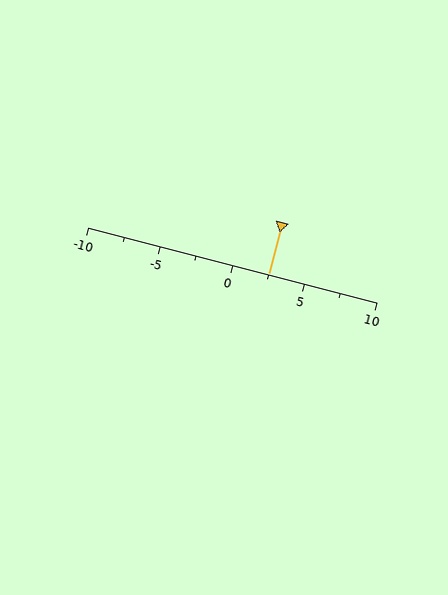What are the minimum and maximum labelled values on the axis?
The axis runs from -10 to 10.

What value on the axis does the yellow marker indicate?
The marker indicates approximately 2.5.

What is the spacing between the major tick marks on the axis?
The major ticks are spaced 5 apart.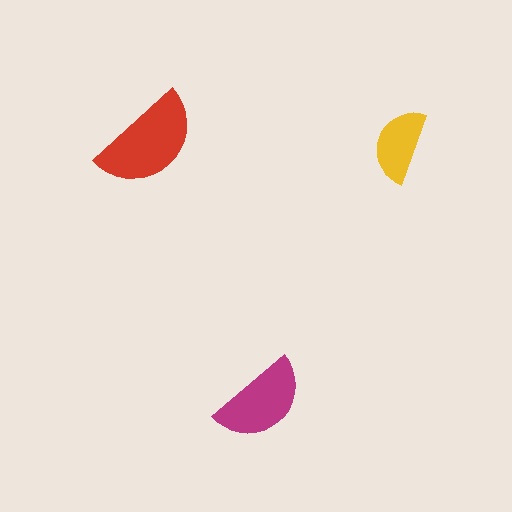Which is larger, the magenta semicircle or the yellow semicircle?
The magenta one.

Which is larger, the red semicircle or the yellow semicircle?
The red one.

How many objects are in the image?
There are 3 objects in the image.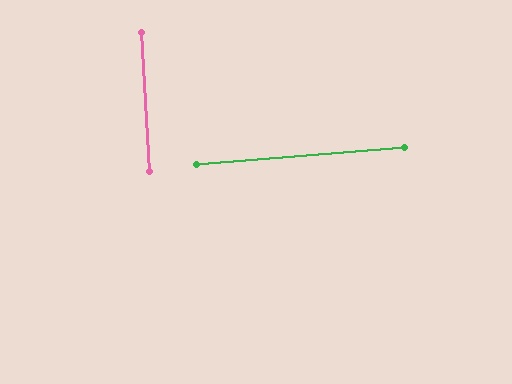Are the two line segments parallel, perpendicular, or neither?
Perpendicular — they meet at approximately 88°.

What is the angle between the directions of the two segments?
Approximately 88 degrees.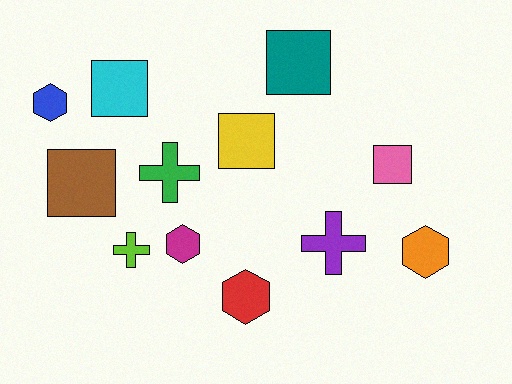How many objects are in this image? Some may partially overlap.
There are 12 objects.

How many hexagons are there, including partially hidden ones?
There are 4 hexagons.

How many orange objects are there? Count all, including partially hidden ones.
There is 1 orange object.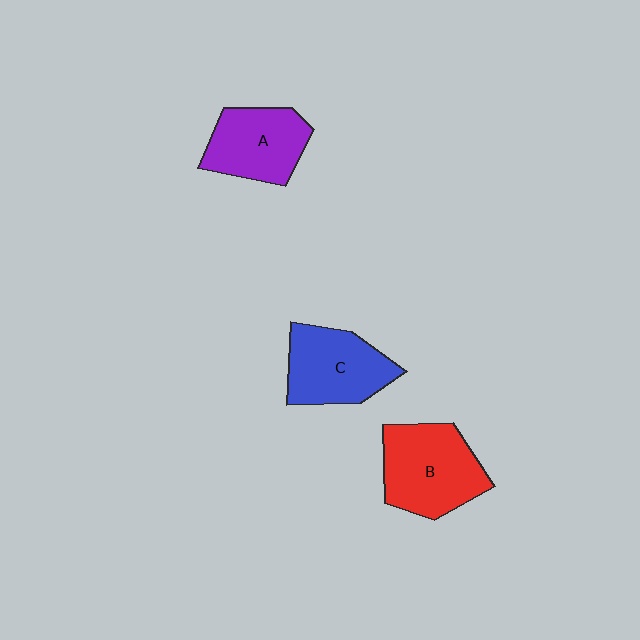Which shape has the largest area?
Shape B (red).